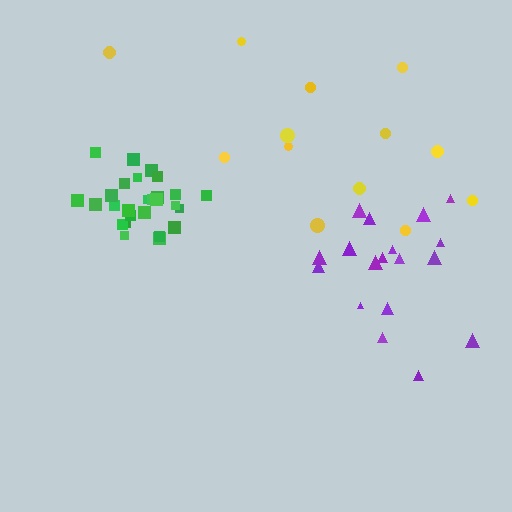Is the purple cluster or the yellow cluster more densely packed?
Purple.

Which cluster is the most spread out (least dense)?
Yellow.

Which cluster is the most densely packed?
Green.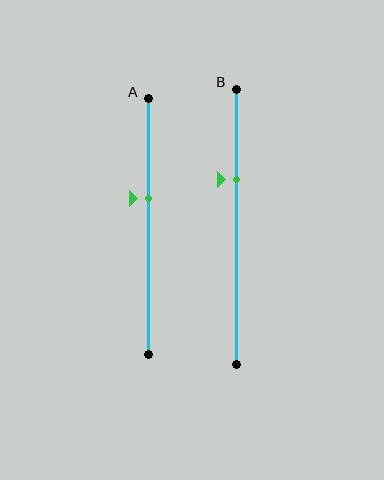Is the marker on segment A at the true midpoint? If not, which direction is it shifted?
No, the marker on segment A is shifted upward by about 11% of the segment length.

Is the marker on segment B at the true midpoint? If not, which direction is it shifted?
No, the marker on segment B is shifted upward by about 17% of the segment length.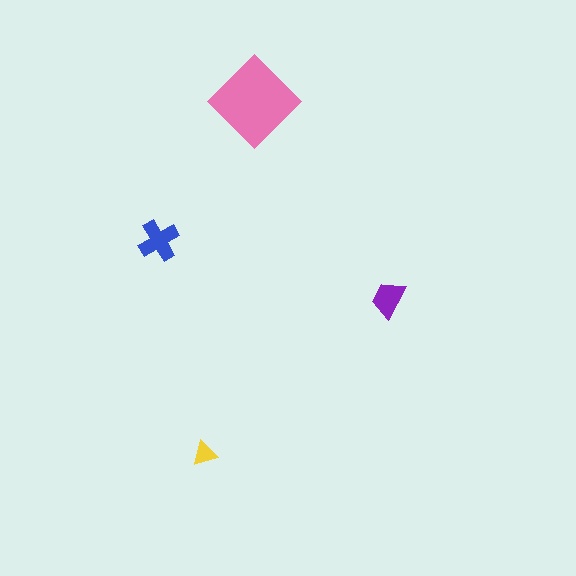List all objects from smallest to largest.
The yellow triangle, the purple trapezoid, the blue cross, the pink diamond.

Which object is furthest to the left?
The blue cross is leftmost.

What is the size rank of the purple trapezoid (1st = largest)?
3rd.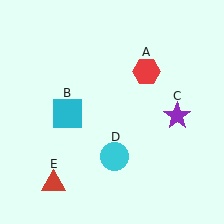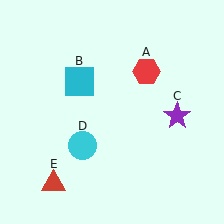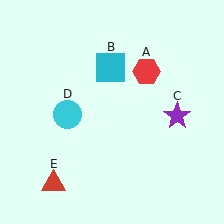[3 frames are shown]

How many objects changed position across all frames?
2 objects changed position: cyan square (object B), cyan circle (object D).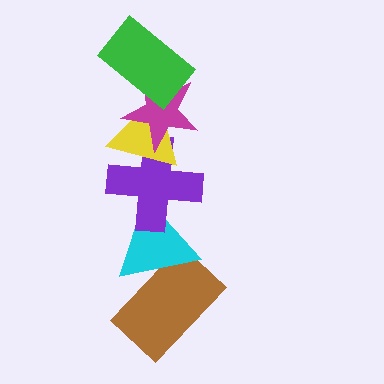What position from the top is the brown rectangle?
The brown rectangle is 6th from the top.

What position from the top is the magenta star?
The magenta star is 2nd from the top.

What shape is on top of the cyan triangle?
The purple cross is on top of the cyan triangle.